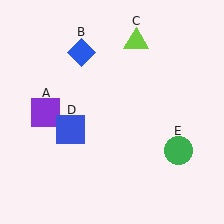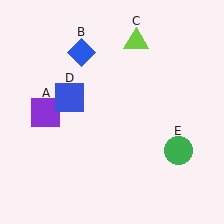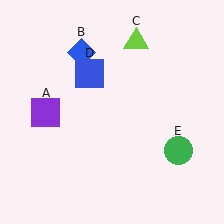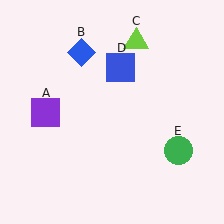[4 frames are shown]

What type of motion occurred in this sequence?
The blue square (object D) rotated clockwise around the center of the scene.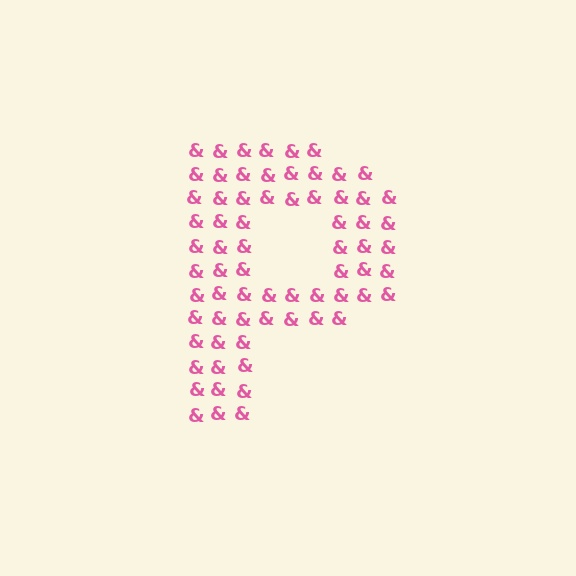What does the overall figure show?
The overall figure shows the letter P.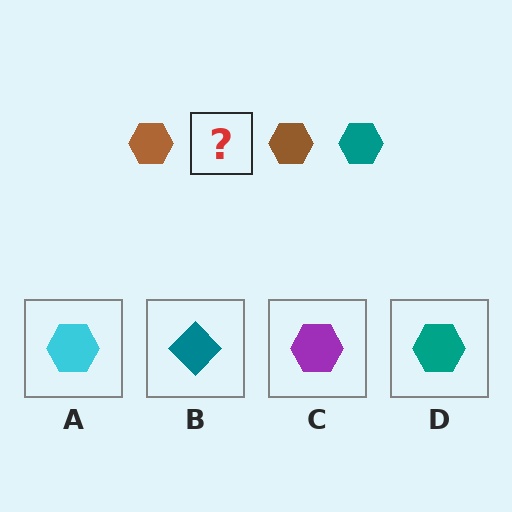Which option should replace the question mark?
Option D.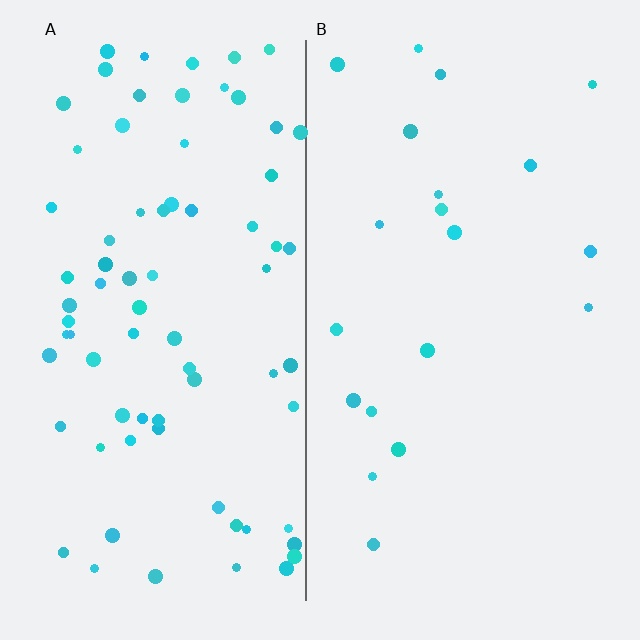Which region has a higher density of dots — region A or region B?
A (the left).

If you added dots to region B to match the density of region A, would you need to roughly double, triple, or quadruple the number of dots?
Approximately quadruple.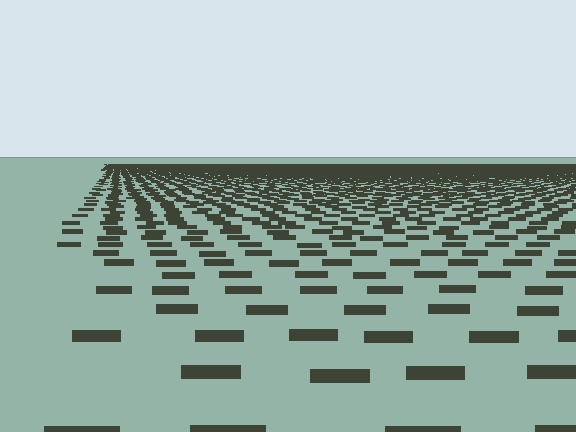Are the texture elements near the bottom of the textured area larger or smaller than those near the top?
Larger. Near the bottom, elements are closer to the viewer and appear at a bigger on-screen size.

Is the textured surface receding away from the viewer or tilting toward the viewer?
The surface is receding away from the viewer. Texture elements get smaller and denser toward the top.